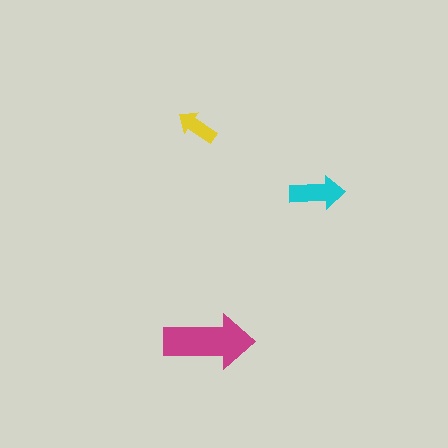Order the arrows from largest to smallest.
the magenta one, the cyan one, the yellow one.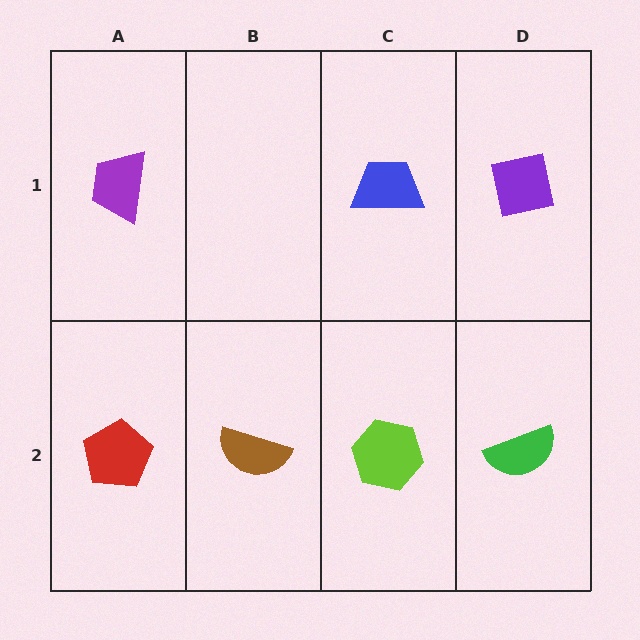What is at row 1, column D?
A purple square.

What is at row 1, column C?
A blue trapezoid.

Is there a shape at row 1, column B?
No, that cell is empty.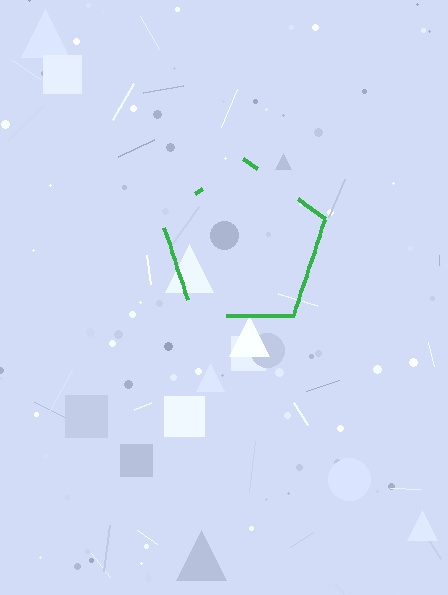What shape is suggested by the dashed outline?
The dashed outline suggests a pentagon.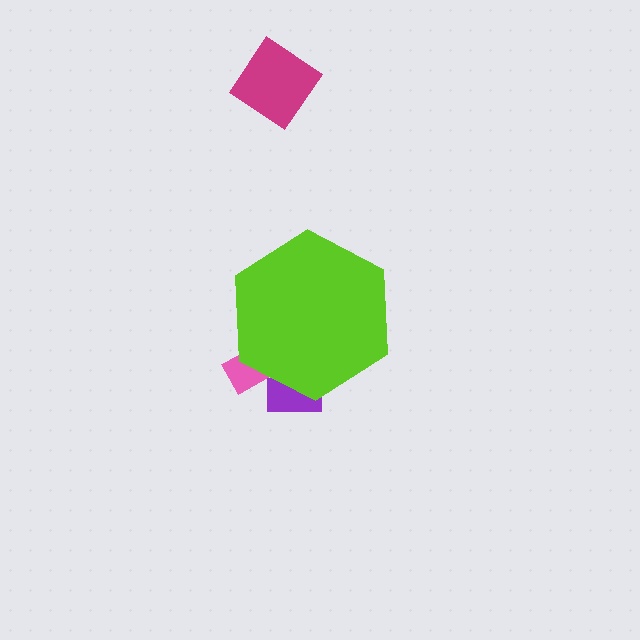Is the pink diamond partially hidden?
Yes, the pink diamond is partially hidden behind the lime hexagon.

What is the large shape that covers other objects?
A lime hexagon.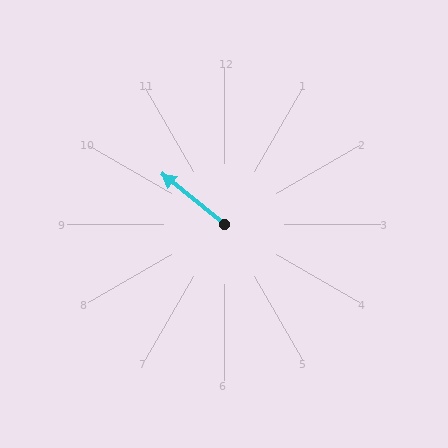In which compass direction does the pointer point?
Northwest.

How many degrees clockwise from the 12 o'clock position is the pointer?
Approximately 309 degrees.